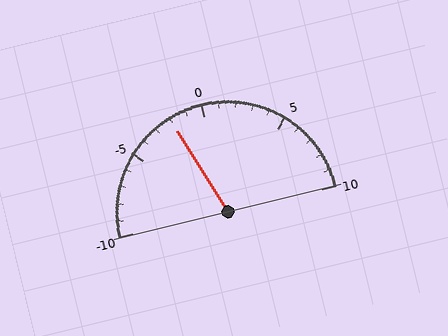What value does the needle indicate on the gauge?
The needle indicates approximately -2.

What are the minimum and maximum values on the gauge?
The gauge ranges from -10 to 10.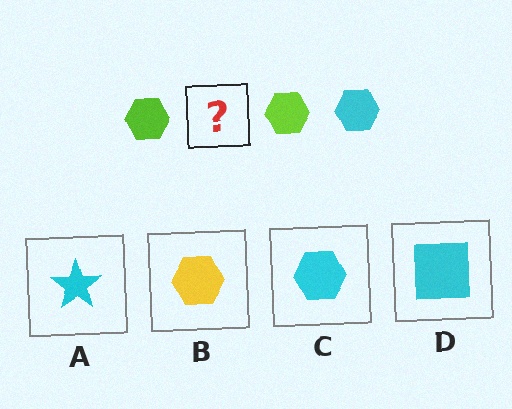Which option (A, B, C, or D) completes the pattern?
C.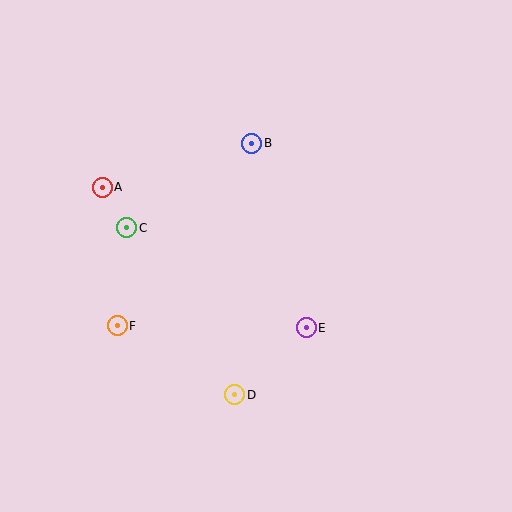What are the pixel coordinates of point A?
Point A is at (102, 187).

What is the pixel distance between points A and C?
The distance between A and C is 47 pixels.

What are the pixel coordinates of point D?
Point D is at (235, 395).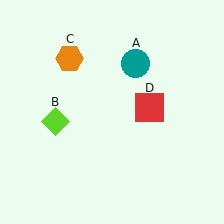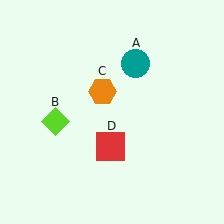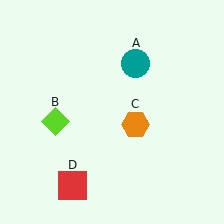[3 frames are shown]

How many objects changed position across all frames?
2 objects changed position: orange hexagon (object C), red square (object D).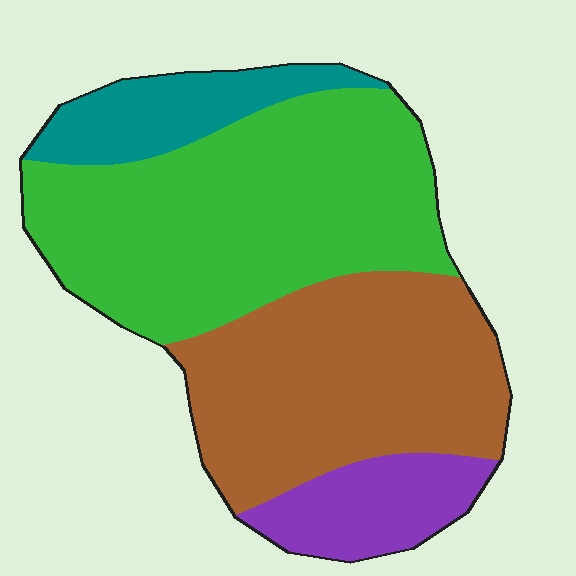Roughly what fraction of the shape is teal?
Teal takes up about one tenth (1/10) of the shape.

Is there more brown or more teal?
Brown.